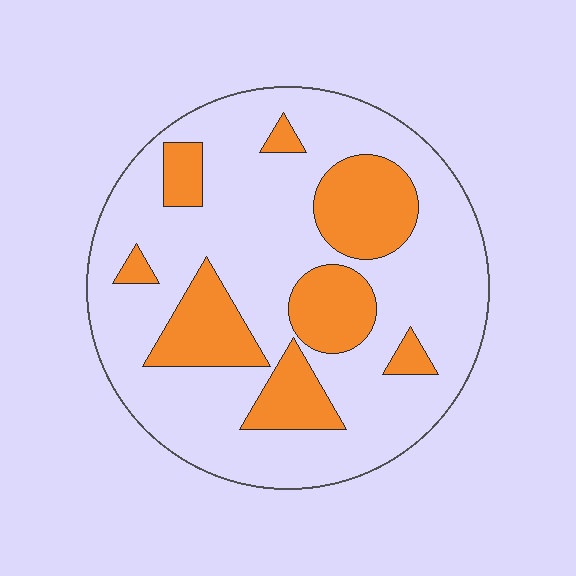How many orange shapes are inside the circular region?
8.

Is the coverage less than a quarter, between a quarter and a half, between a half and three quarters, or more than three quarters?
Between a quarter and a half.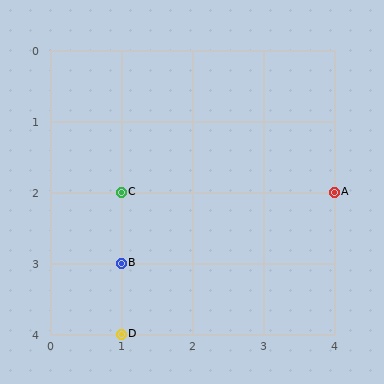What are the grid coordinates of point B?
Point B is at grid coordinates (1, 3).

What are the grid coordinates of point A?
Point A is at grid coordinates (4, 2).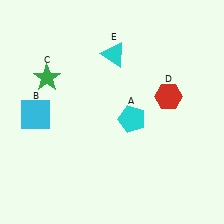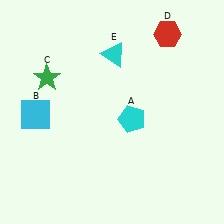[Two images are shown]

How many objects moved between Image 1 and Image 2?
1 object moved between the two images.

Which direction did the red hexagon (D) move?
The red hexagon (D) moved up.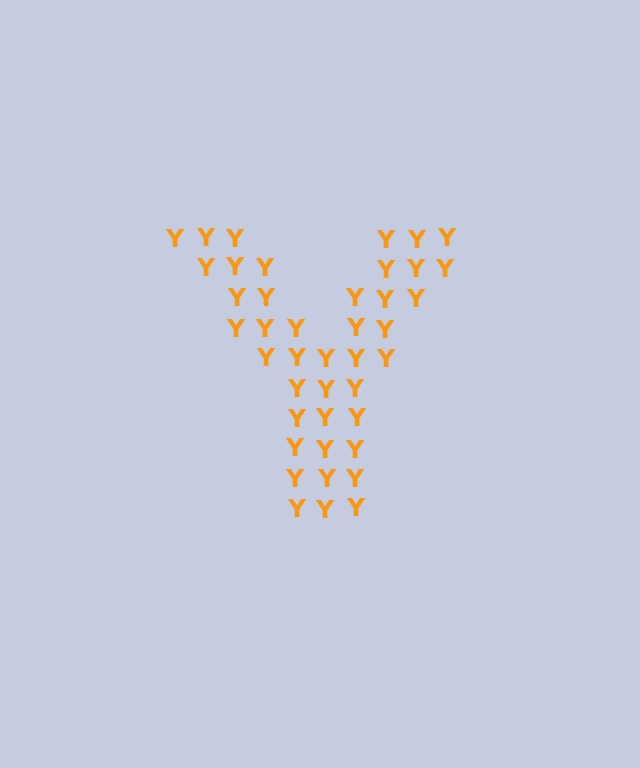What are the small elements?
The small elements are letter Y's.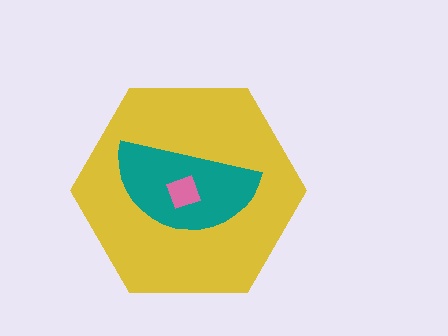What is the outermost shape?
The yellow hexagon.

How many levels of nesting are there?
3.